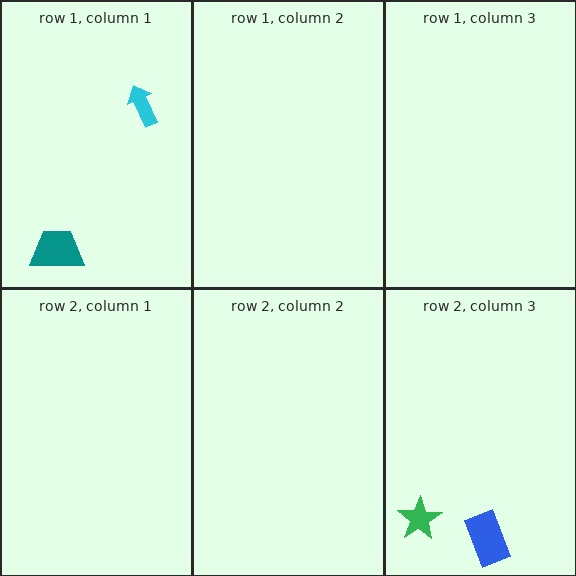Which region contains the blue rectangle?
The row 2, column 3 region.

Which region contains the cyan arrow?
The row 1, column 1 region.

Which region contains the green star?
The row 2, column 3 region.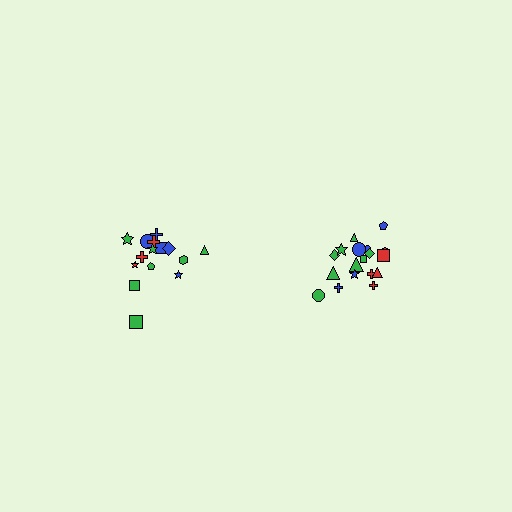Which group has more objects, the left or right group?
The right group.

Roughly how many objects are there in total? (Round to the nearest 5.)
Roughly 35 objects in total.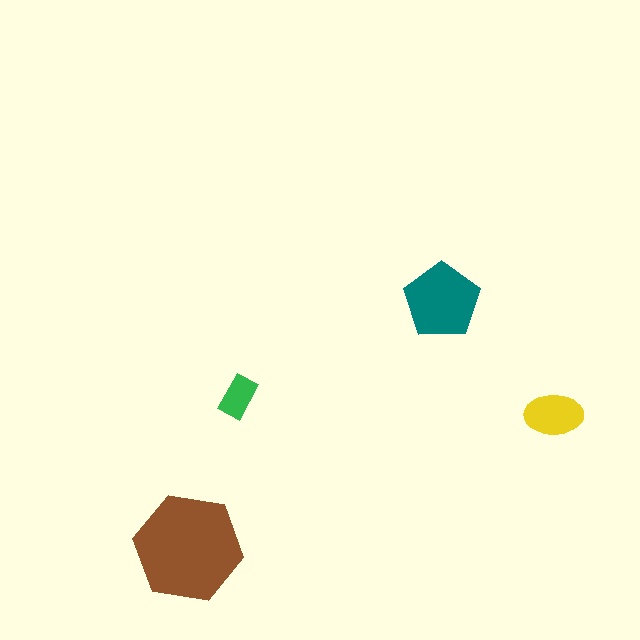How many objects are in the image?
There are 4 objects in the image.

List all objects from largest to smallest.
The brown hexagon, the teal pentagon, the yellow ellipse, the green rectangle.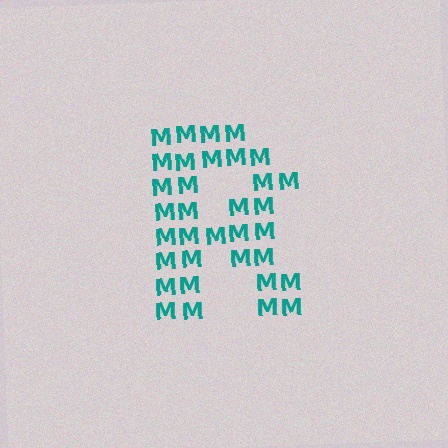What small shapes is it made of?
It is made of small letter M's.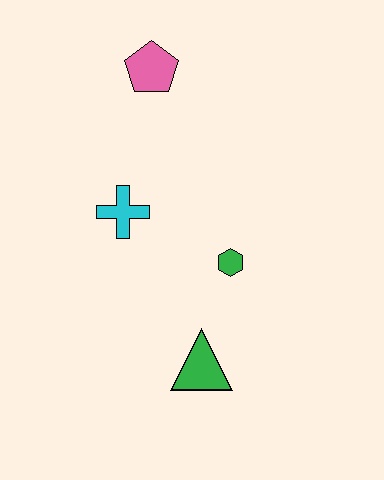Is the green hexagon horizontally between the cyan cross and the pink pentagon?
No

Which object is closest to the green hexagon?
The green triangle is closest to the green hexagon.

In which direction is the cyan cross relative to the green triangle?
The cyan cross is above the green triangle.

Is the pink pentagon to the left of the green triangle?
Yes